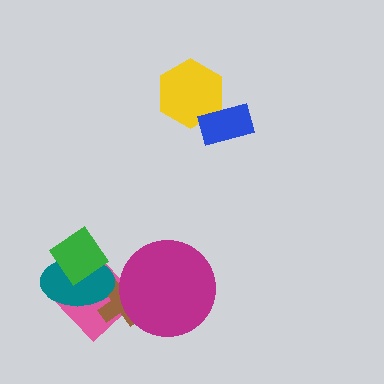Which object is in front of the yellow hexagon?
The blue rectangle is in front of the yellow hexagon.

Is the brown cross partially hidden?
Yes, it is partially covered by another shape.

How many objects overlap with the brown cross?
3 objects overlap with the brown cross.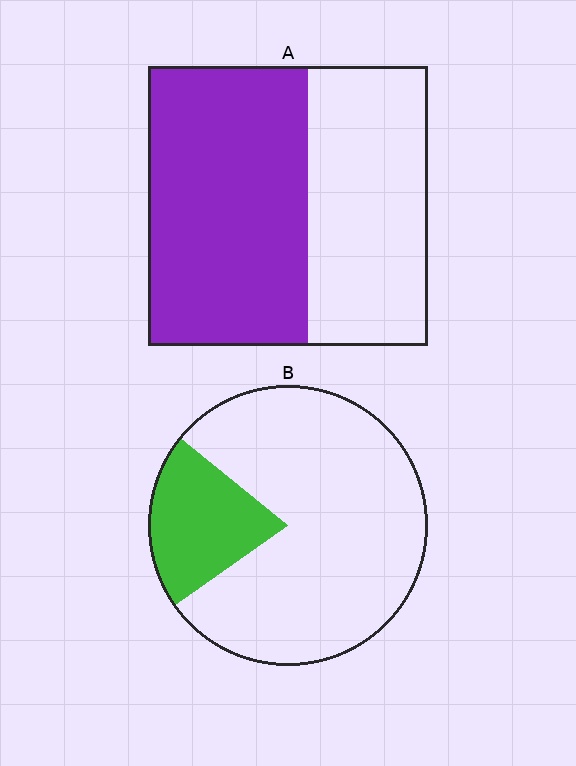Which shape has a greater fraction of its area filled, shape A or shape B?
Shape A.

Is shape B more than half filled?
No.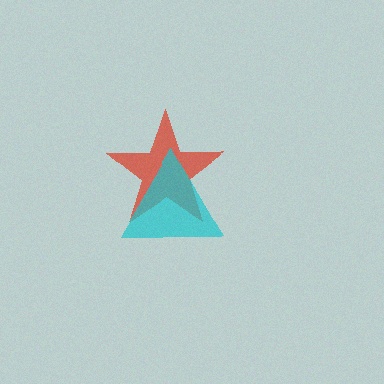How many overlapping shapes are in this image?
There are 2 overlapping shapes in the image.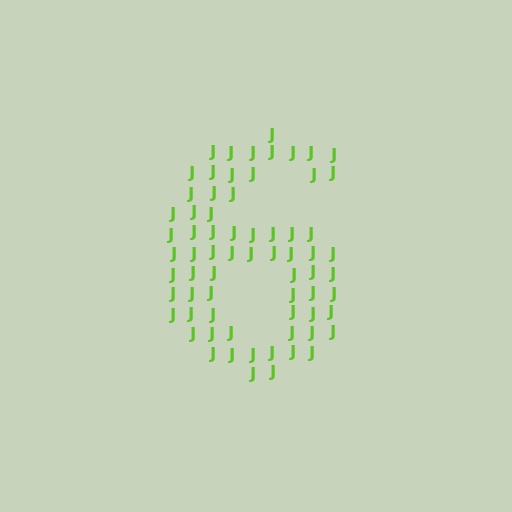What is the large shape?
The large shape is the digit 6.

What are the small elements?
The small elements are letter J's.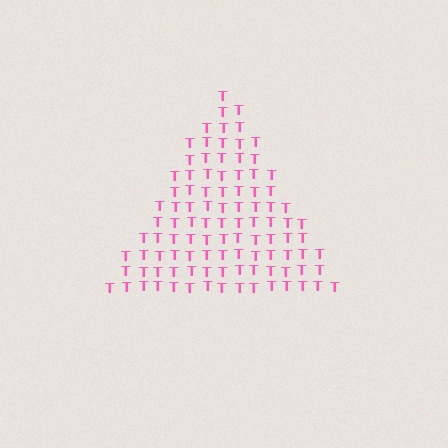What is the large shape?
The large shape is a triangle.